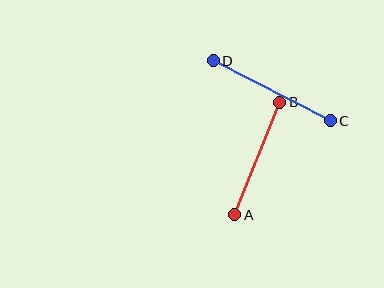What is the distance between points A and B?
The distance is approximately 121 pixels.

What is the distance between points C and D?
The distance is approximately 132 pixels.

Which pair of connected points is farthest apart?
Points C and D are farthest apart.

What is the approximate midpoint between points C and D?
The midpoint is at approximately (272, 91) pixels.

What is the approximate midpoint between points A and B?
The midpoint is at approximately (257, 159) pixels.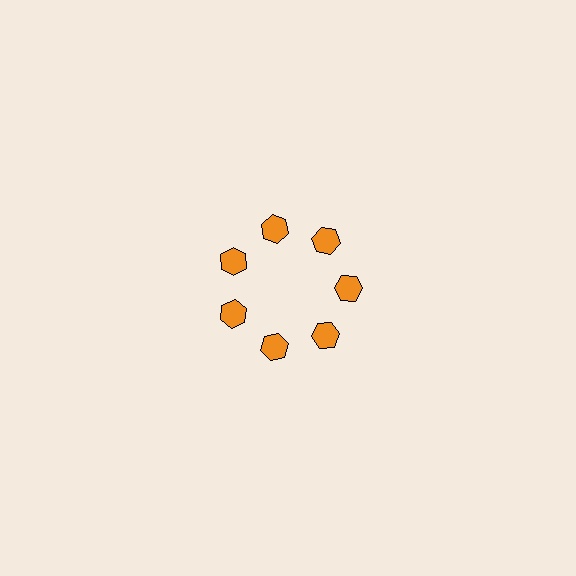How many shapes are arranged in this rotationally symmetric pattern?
There are 7 shapes, arranged in 7 groups of 1.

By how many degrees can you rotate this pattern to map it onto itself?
The pattern maps onto itself every 51 degrees of rotation.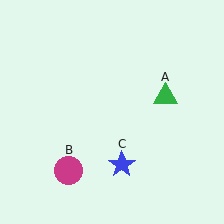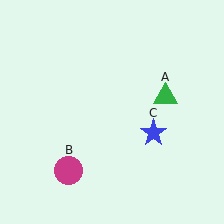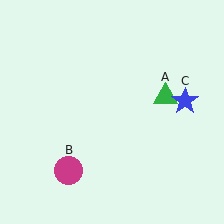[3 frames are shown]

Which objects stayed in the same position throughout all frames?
Green triangle (object A) and magenta circle (object B) remained stationary.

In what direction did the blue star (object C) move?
The blue star (object C) moved up and to the right.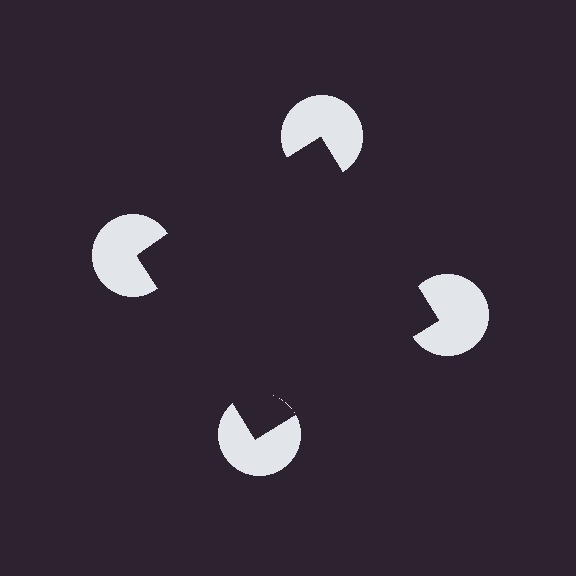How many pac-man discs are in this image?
There are 4 — one at each vertex of the illusory square.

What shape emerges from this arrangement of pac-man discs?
An illusory square — its edges are inferred from the aligned wedge cuts in the pac-man discs, not physically drawn.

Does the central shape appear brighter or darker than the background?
It typically appears slightly darker than the background, even though no actual brightness change is drawn.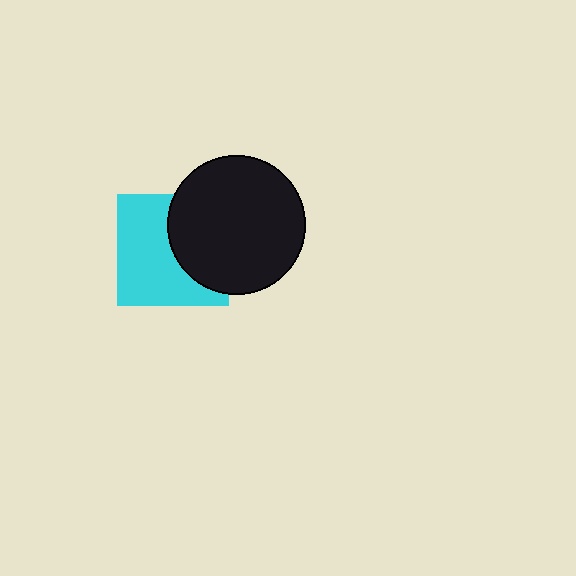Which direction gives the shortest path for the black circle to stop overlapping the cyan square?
Moving right gives the shortest separation.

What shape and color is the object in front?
The object in front is a black circle.